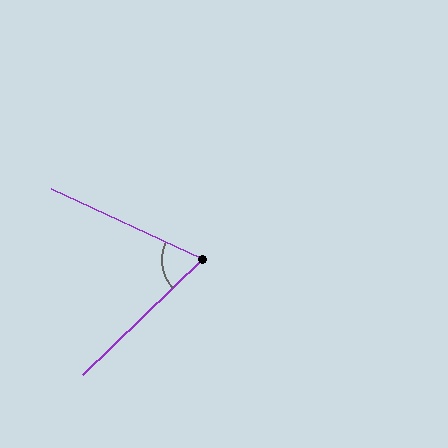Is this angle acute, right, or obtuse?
It is acute.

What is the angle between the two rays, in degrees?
Approximately 69 degrees.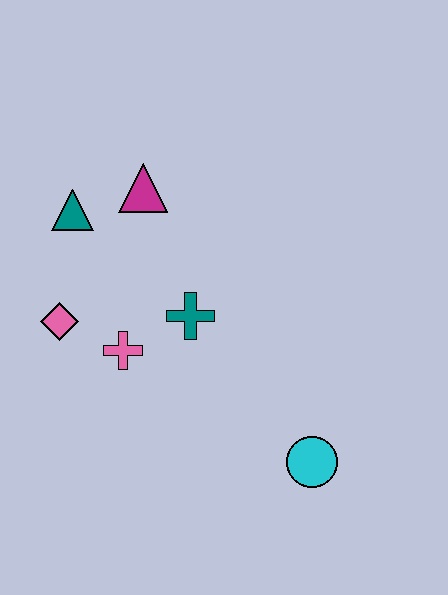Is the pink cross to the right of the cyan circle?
No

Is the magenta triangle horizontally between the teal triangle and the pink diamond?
No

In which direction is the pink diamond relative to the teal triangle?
The pink diamond is below the teal triangle.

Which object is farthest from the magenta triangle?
The cyan circle is farthest from the magenta triangle.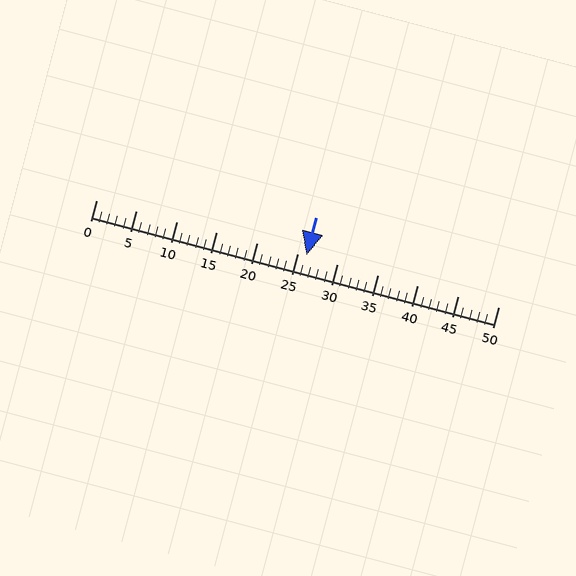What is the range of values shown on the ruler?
The ruler shows values from 0 to 50.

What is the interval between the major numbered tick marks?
The major tick marks are spaced 5 units apart.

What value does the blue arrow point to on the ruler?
The blue arrow points to approximately 26.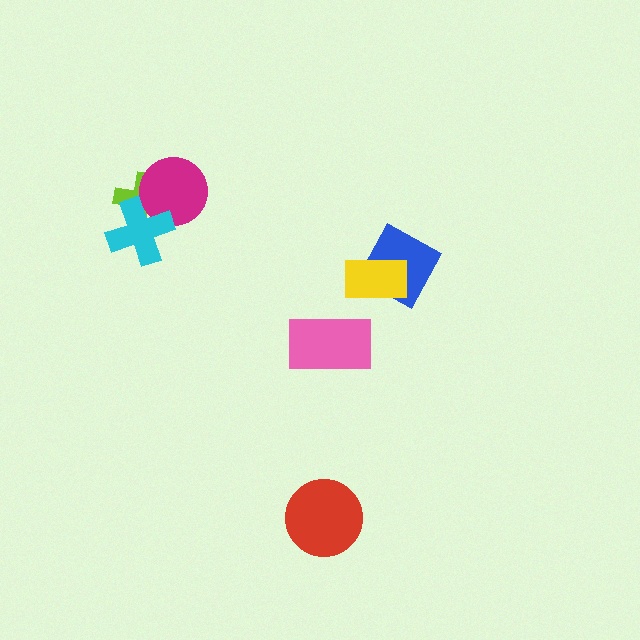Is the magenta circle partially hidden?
Yes, it is partially covered by another shape.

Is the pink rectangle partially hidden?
No, no other shape covers it.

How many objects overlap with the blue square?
1 object overlaps with the blue square.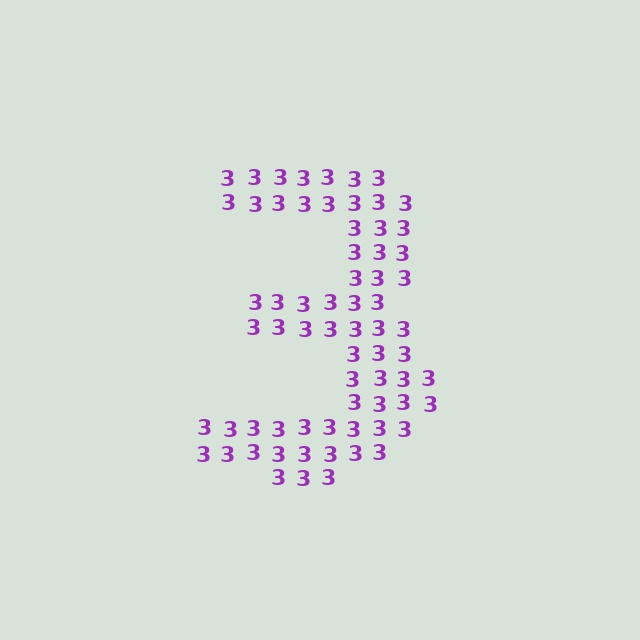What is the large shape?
The large shape is the digit 3.